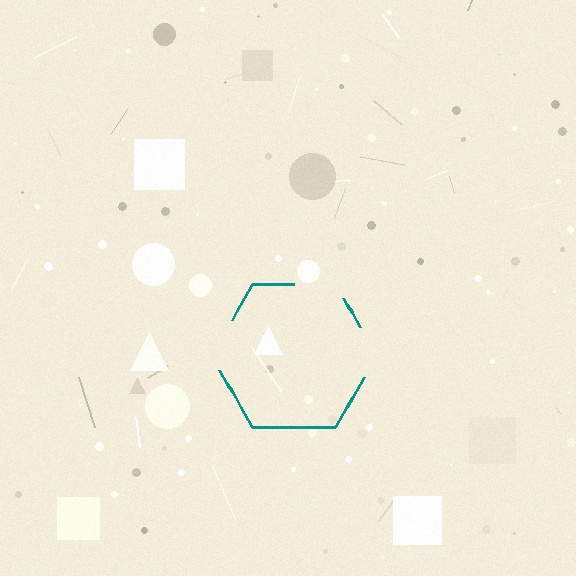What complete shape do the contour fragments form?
The contour fragments form a hexagon.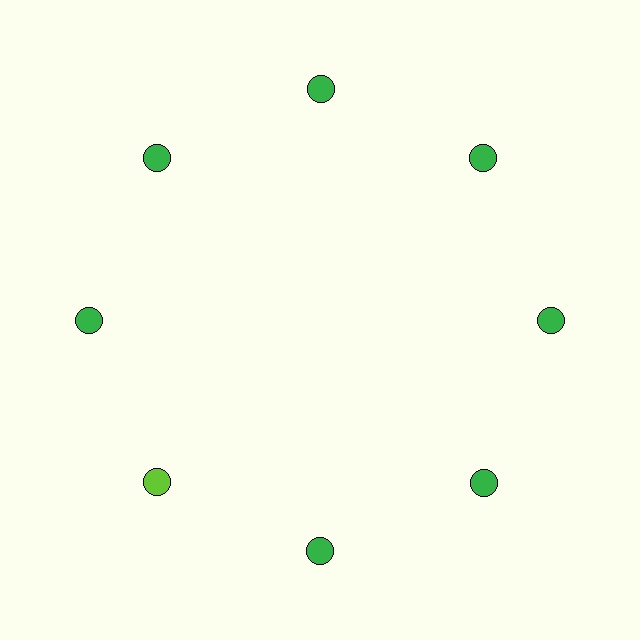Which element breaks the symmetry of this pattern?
The lime circle at roughly the 8 o'clock position breaks the symmetry. All other shapes are green circles.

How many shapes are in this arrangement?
There are 8 shapes arranged in a ring pattern.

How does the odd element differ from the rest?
It has a different color: lime instead of green.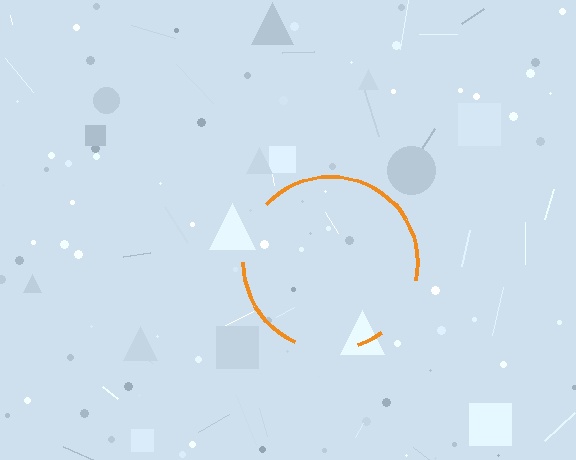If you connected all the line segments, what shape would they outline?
They would outline a circle.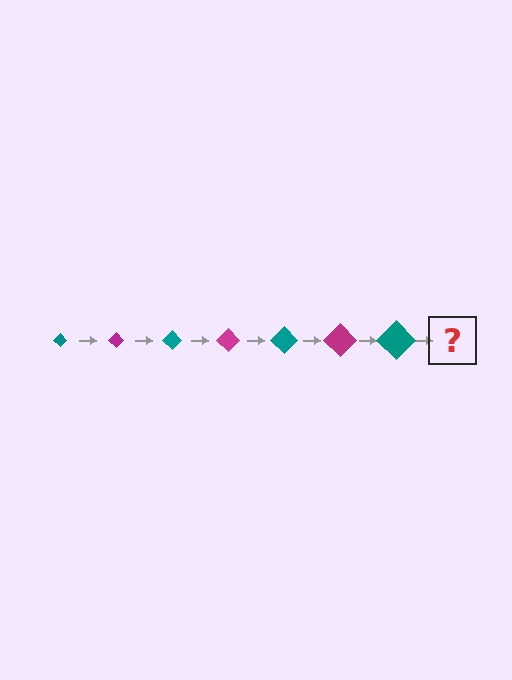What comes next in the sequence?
The next element should be a magenta diamond, larger than the previous one.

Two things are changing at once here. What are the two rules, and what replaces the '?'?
The two rules are that the diamond grows larger each step and the color cycles through teal and magenta. The '?' should be a magenta diamond, larger than the previous one.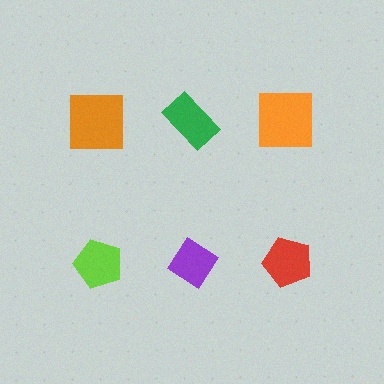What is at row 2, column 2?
A purple diamond.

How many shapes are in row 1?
3 shapes.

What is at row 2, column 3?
A red pentagon.